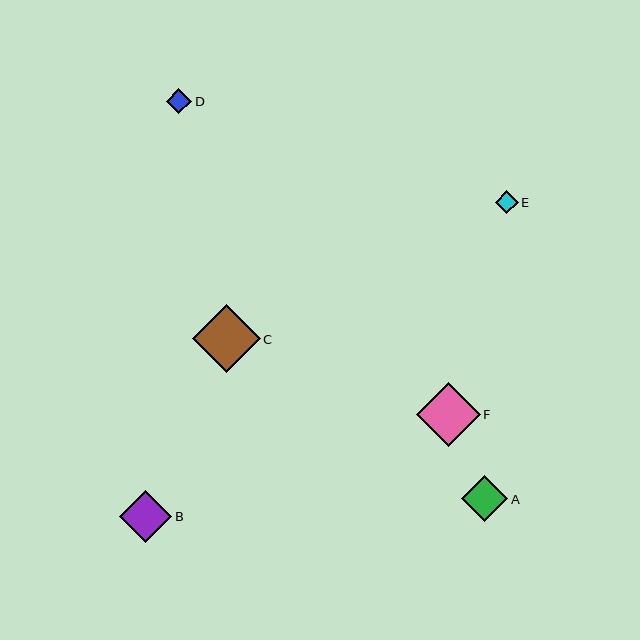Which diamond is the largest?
Diamond C is the largest with a size of approximately 67 pixels.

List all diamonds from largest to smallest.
From largest to smallest: C, F, B, A, D, E.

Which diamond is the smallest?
Diamond E is the smallest with a size of approximately 23 pixels.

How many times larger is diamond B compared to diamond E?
Diamond B is approximately 2.3 times the size of diamond E.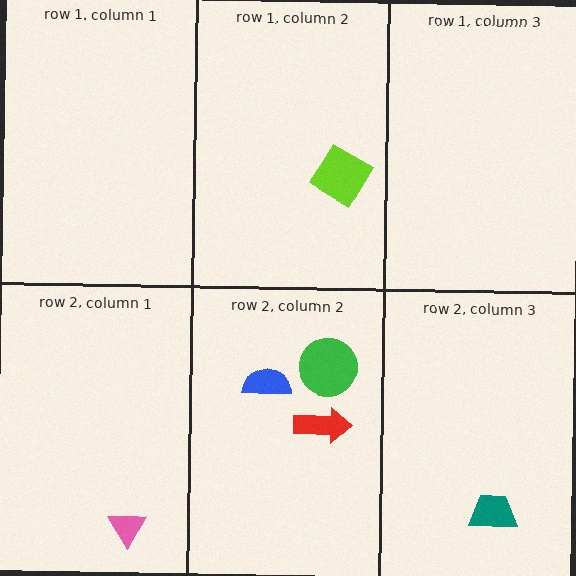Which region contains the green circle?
The row 2, column 2 region.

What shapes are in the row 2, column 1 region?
The pink triangle.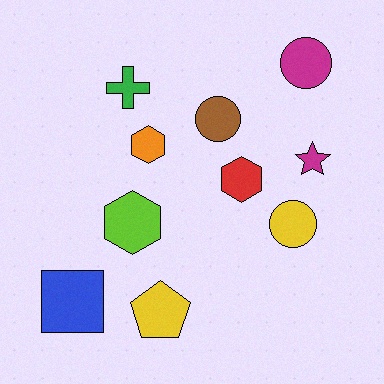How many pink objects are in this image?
There are no pink objects.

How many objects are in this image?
There are 10 objects.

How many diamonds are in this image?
There are no diamonds.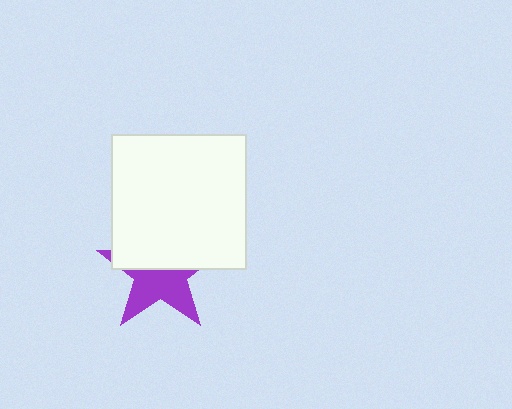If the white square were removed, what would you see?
You would see the complete purple star.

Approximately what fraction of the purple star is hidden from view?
Roughly 50% of the purple star is hidden behind the white square.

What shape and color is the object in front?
The object in front is a white square.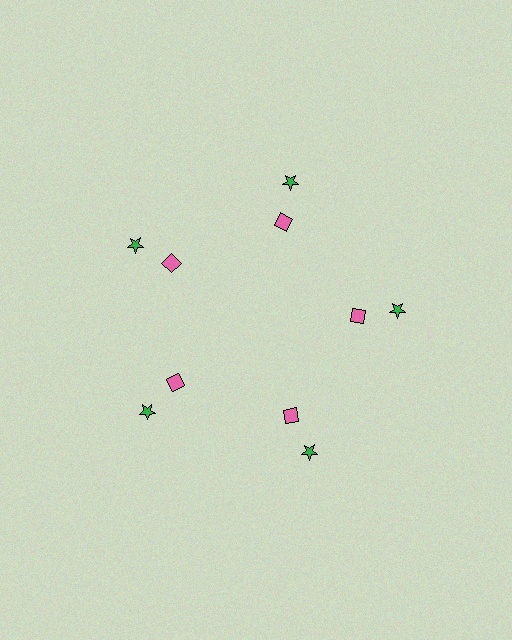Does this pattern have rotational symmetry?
Yes, this pattern has 5-fold rotational symmetry. It looks the same after rotating 72 degrees around the center.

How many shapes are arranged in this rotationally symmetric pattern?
There are 10 shapes, arranged in 5 groups of 2.